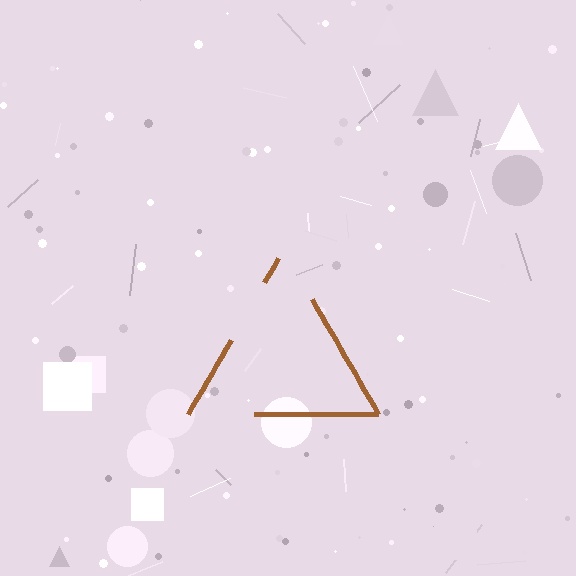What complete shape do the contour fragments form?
The contour fragments form a triangle.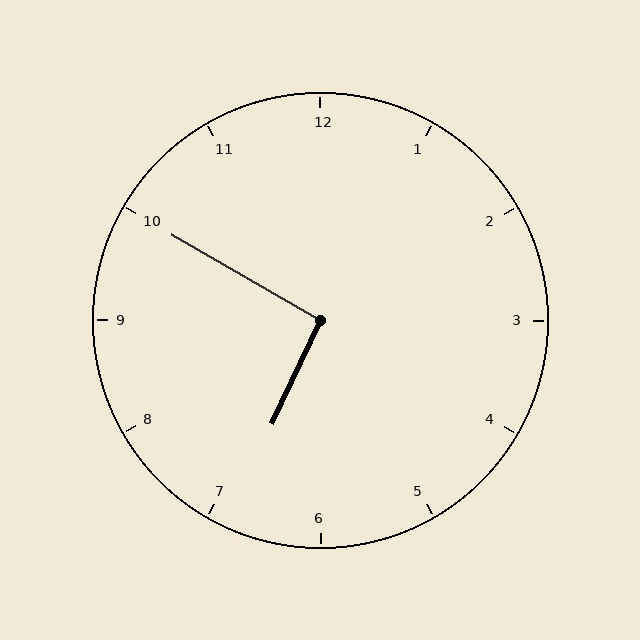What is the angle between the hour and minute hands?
Approximately 95 degrees.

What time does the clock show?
6:50.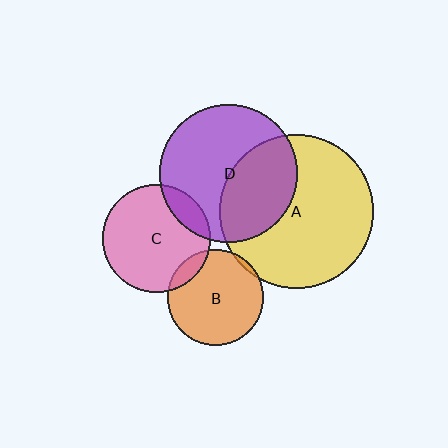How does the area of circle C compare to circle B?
Approximately 1.3 times.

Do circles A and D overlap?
Yes.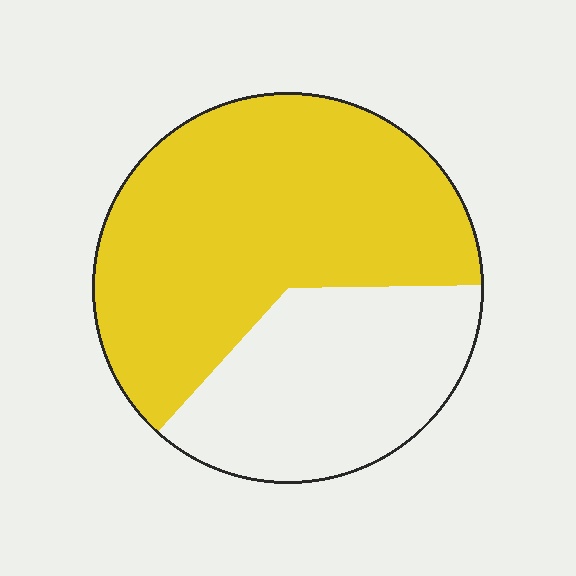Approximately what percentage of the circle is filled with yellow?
Approximately 65%.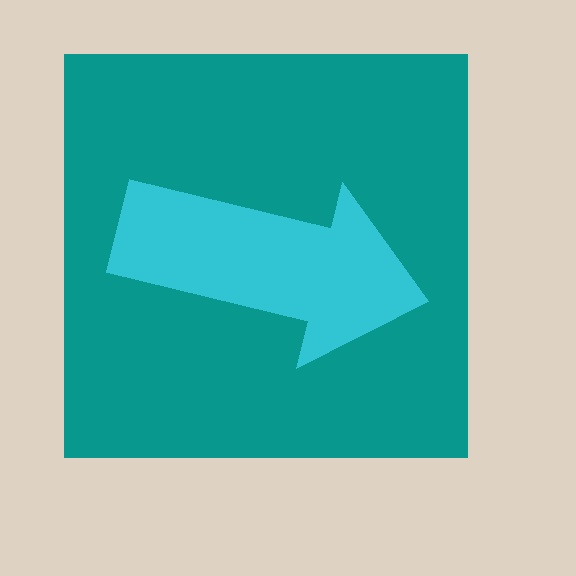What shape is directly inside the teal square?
The cyan arrow.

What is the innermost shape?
The cyan arrow.